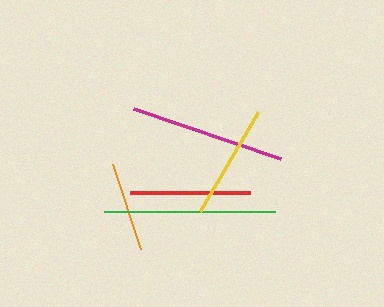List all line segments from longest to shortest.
From longest to shortest: green, magenta, red, yellow, orange.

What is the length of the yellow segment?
The yellow segment is approximately 114 pixels long.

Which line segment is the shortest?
The orange line is the shortest at approximately 90 pixels.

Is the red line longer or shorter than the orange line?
The red line is longer than the orange line.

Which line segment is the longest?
The green line is the longest at approximately 171 pixels.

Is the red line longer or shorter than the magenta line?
The magenta line is longer than the red line.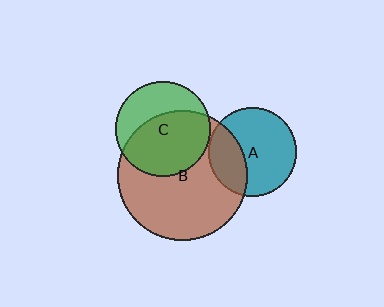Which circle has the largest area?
Circle B (brown).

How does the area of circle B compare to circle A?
Approximately 2.1 times.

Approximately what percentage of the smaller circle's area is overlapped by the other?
Approximately 60%.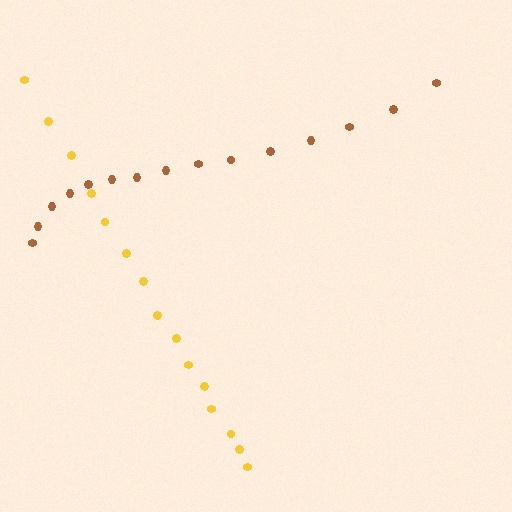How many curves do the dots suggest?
There are 2 distinct paths.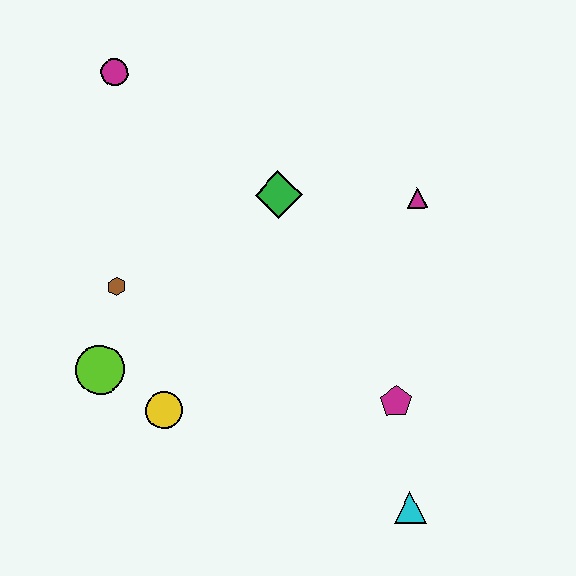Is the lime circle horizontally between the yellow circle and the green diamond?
No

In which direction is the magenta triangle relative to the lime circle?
The magenta triangle is to the right of the lime circle.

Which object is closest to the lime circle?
The yellow circle is closest to the lime circle.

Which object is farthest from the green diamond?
The cyan triangle is farthest from the green diamond.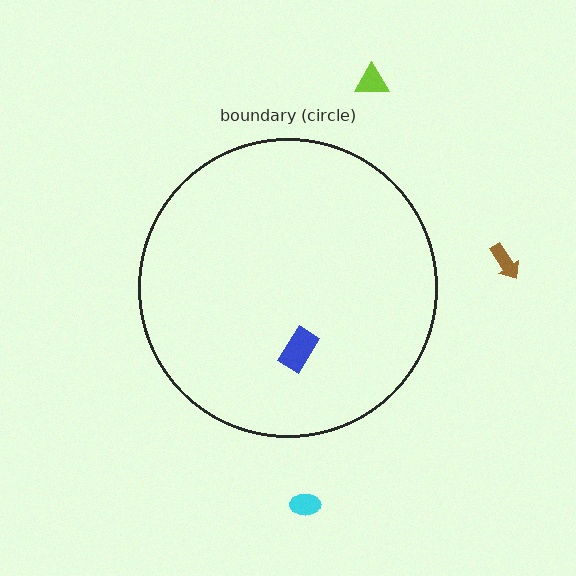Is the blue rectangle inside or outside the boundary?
Inside.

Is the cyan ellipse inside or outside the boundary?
Outside.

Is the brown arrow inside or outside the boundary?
Outside.